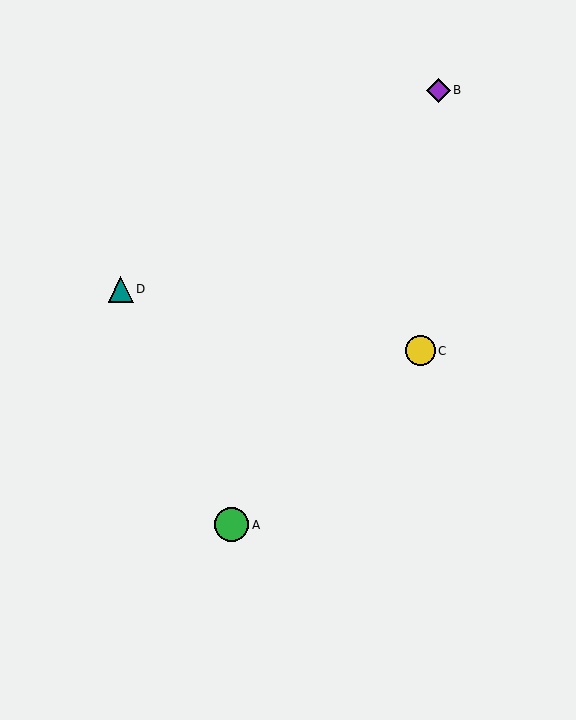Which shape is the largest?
The green circle (labeled A) is the largest.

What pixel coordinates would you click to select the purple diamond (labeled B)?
Click at (438, 90) to select the purple diamond B.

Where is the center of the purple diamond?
The center of the purple diamond is at (438, 90).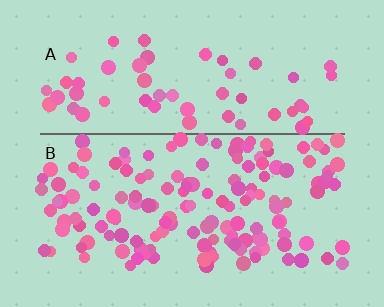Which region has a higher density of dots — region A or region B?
B (the bottom).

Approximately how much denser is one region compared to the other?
Approximately 2.5× — region B over region A.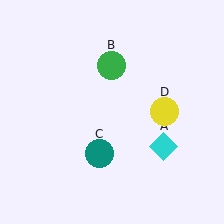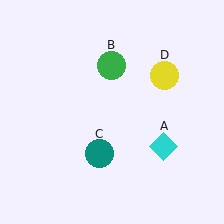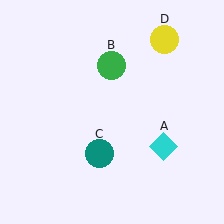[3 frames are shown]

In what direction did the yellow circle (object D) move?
The yellow circle (object D) moved up.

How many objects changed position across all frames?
1 object changed position: yellow circle (object D).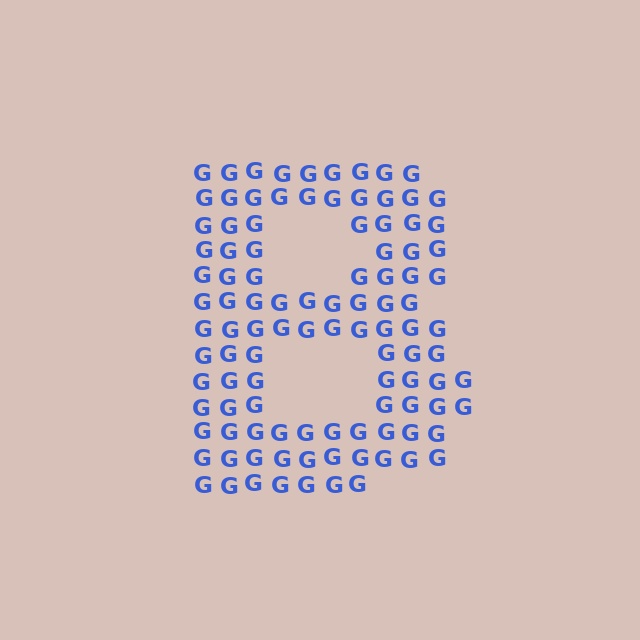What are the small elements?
The small elements are letter G's.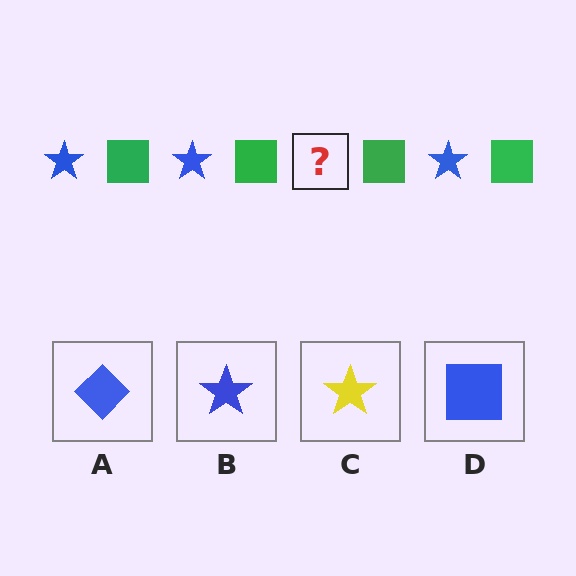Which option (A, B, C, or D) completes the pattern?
B.